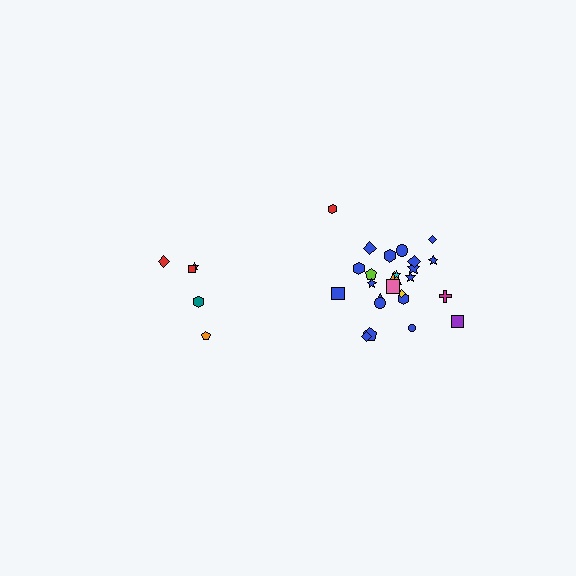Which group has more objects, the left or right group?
The right group.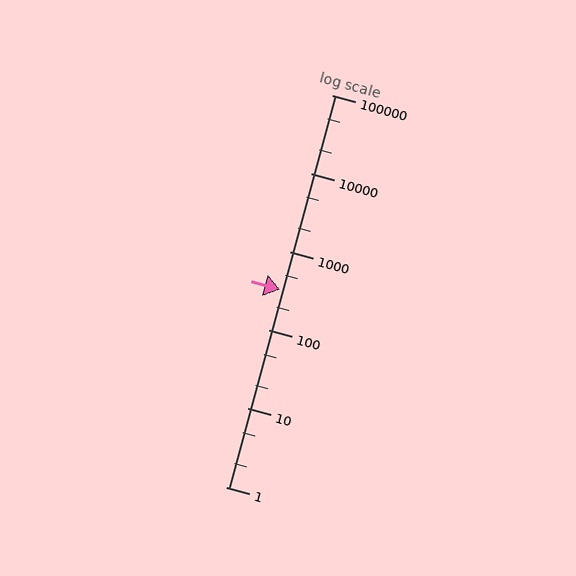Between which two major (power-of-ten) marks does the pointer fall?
The pointer is between 100 and 1000.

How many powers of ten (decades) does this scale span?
The scale spans 5 decades, from 1 to 100000.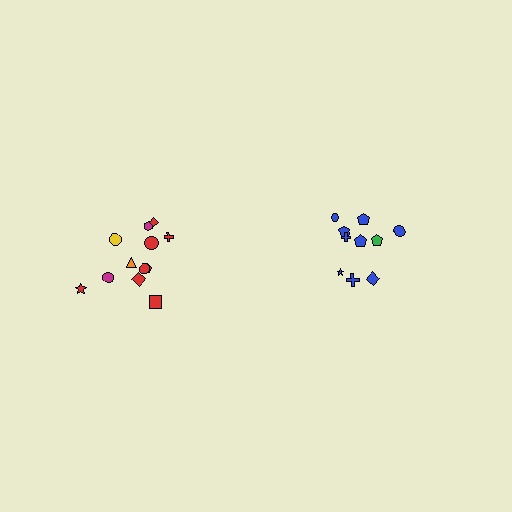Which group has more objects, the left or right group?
The left group.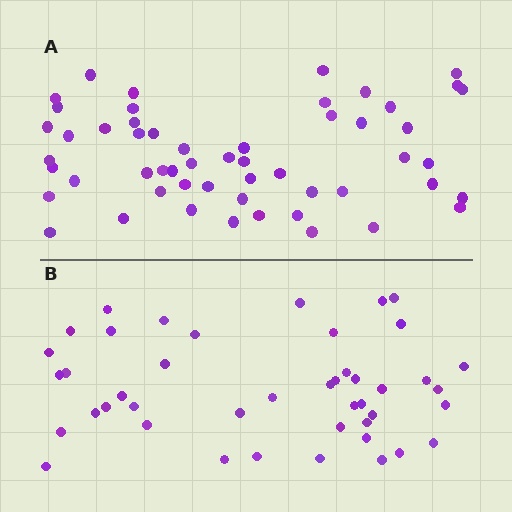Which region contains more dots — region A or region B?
Region A (the top region) has more dots.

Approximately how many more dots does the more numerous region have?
Region A has roughly 10 or so more dots than region B.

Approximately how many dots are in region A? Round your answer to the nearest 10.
About 50 dots. (The exact count is 54, which rounds to 50.)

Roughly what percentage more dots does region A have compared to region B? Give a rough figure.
About 25% more.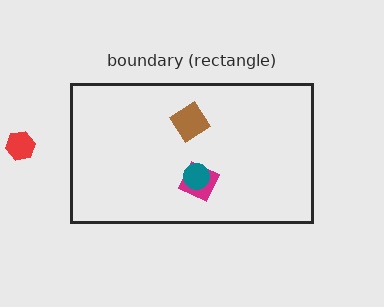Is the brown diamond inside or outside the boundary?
Inside.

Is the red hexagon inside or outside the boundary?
Outside.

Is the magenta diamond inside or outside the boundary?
Inside.